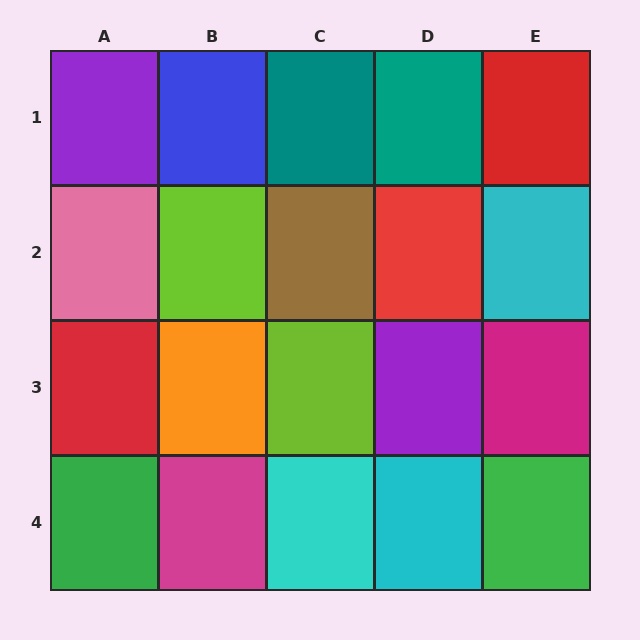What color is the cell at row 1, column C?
Teal.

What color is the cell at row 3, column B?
Orange.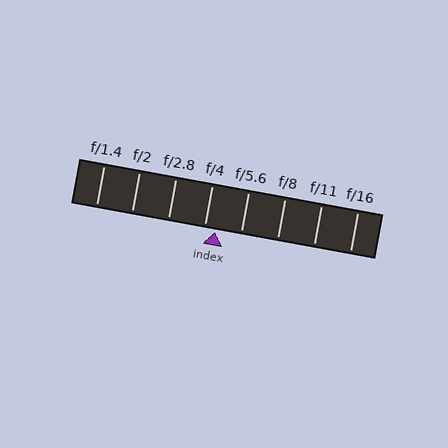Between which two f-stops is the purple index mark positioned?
The index mark is between f/4 and f/5.6.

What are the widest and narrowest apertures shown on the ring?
The widest aperture shown is f/1.4 and the narrowest is f/16.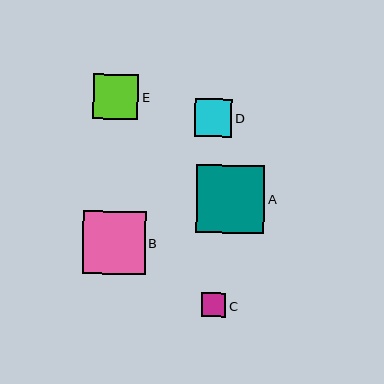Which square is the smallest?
Square C is the smallest with a size of approximately 24 pixels.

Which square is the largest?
Square A is the largest with a size of approximately 68 pixels.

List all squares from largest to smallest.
From largest to smallest: A, B, E, D, C.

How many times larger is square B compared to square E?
Square B is approximately 1.4 times the size of square E.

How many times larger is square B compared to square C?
Square B is approximately 2.6 times the size of square C.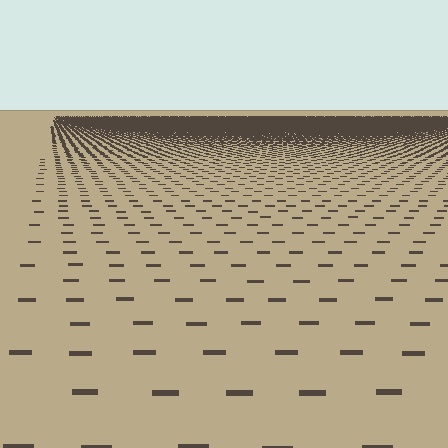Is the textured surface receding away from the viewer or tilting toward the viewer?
The surface is receding away from the viewer. Texture elements get smaller and denser toward the top.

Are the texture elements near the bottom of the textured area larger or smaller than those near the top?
Larger. Near the bottom, elements are closer to the viewer and appear at a bigger on-screen size.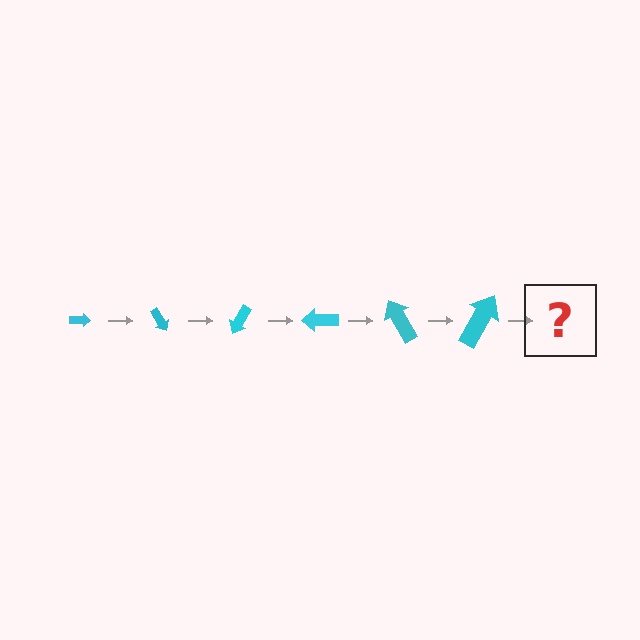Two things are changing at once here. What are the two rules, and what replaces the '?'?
The two rules are that the arrow grows larger each step and it rotates 60 degrees each step. The '?' should be an arrow, larger than the previous one and rotated 360 degrees from the start.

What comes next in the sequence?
The next element should be an arrow, larger than the previous one and rotated 360 degrees from the start.